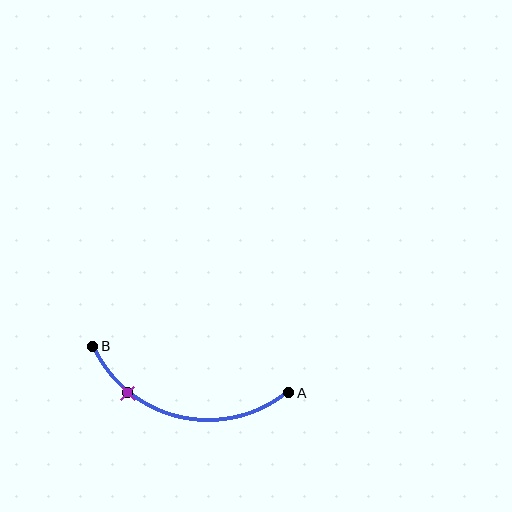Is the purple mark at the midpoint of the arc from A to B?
No. The purple mark lies on the arc but is closer to endpoint B. The arc midpoint would be at the point on the curve equidistant along the arc from both A and B.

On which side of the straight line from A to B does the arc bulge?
The arc bulges below the straight line connecting A and B.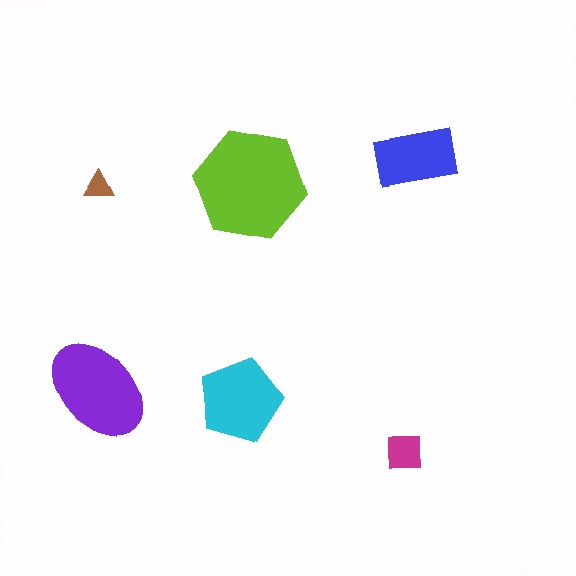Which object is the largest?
The lime hexagon.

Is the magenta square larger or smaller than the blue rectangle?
Smaller.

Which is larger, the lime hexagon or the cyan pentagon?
The lime hexagon.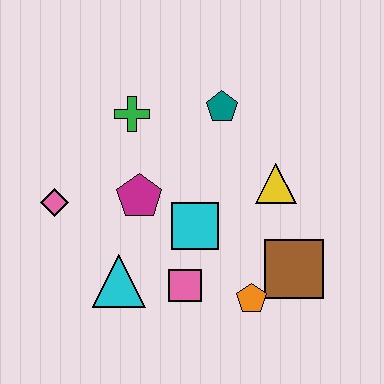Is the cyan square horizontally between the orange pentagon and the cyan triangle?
Yes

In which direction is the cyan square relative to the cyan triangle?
The cyan square is to the right of the cyan triangle.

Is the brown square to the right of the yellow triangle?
Yes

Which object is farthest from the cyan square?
The pink diamond is farthest from the cyan square.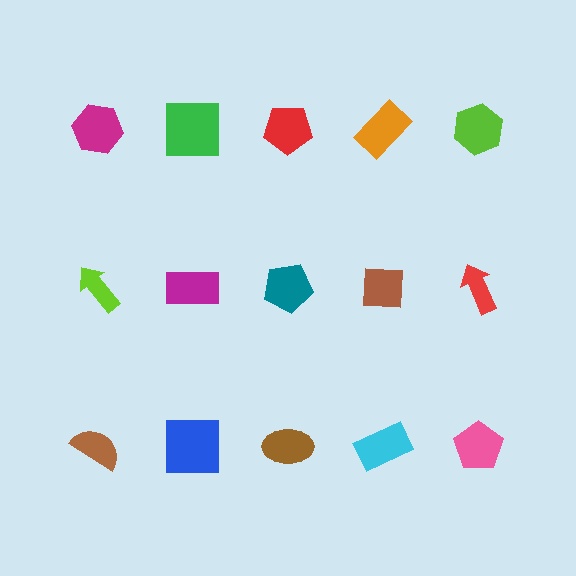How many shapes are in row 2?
5 shapes.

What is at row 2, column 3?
A teal pentagon.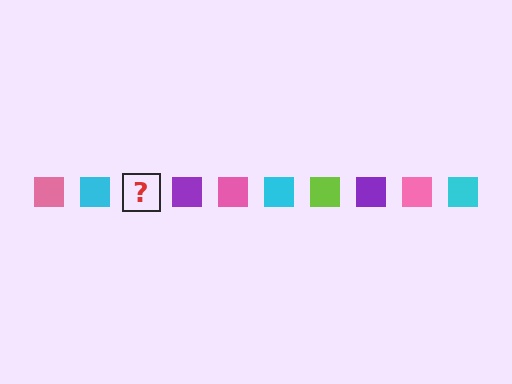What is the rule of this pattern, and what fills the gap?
The rule is that the pattern cycles through pink, cyan, lime, purple squares. The gap should be filled with a lime square.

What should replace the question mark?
The question mark should be replaced with a lime square.